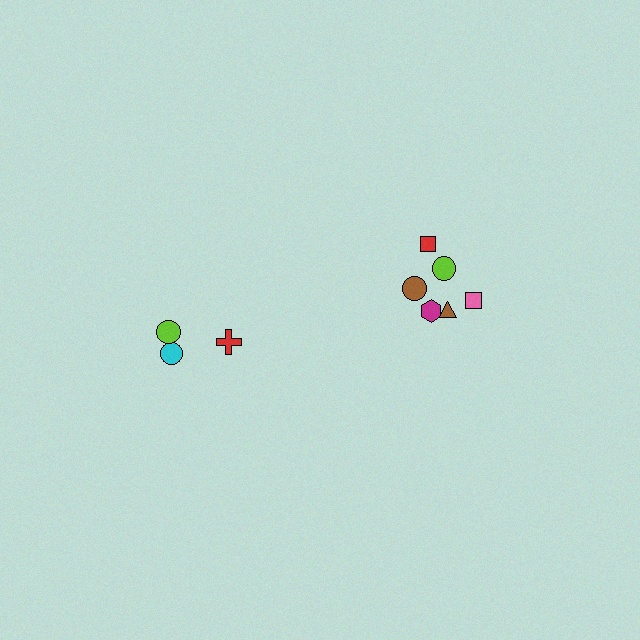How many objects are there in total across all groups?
There are 9 objects.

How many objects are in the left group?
There are 3 objects.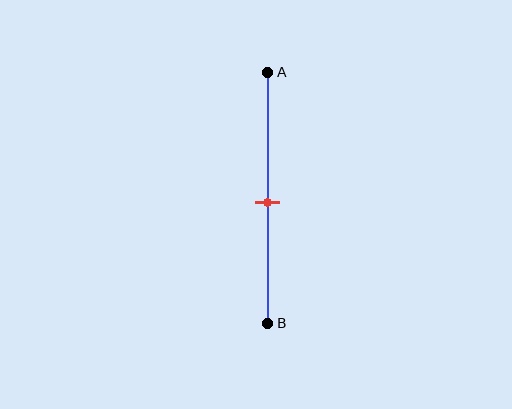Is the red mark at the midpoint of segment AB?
Yes, the mark is approximately at the midpoint.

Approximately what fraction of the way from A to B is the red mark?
The red mark is approximately 50% of the way from A to B.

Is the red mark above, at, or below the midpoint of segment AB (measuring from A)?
The red mark is approximately at the midpoint of segment AB.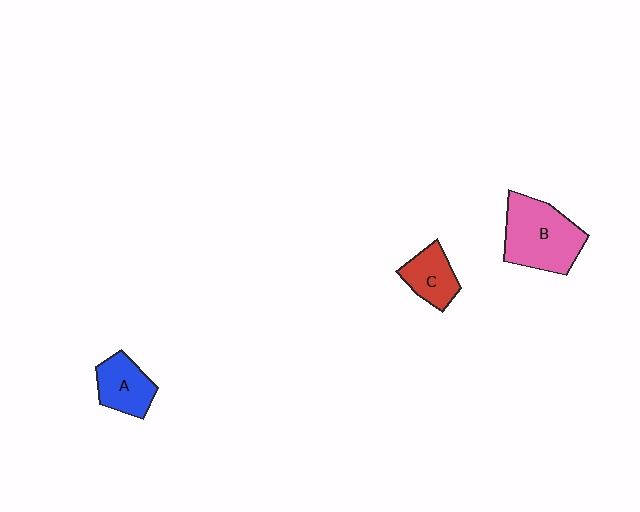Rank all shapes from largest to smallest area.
From largest to smallest: B (pink), A (blue), C (red).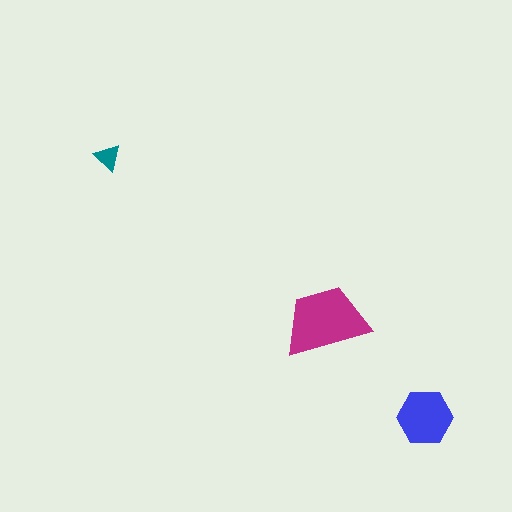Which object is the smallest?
The teal triangle.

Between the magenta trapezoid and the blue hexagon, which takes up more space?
The magenta trapezoid.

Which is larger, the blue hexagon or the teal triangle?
The blue hexagon.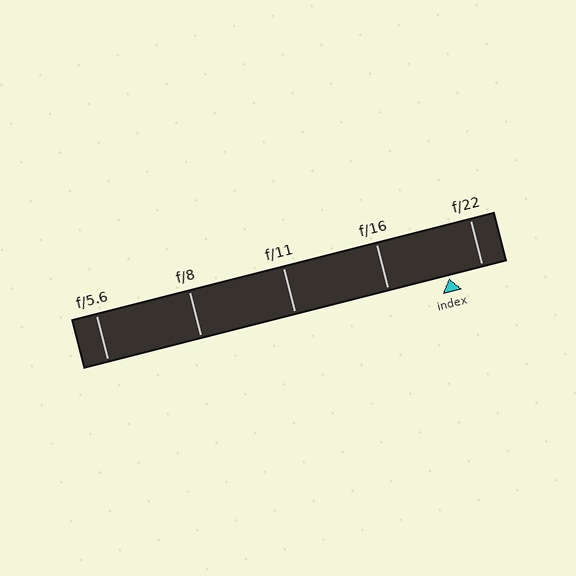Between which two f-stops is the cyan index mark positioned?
The index mark is between f/16 and f/22.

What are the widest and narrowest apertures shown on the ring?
The widest aperture shown is f/5.6 and the narrowest is f/22.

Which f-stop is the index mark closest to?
The index mark is closest to f/22.